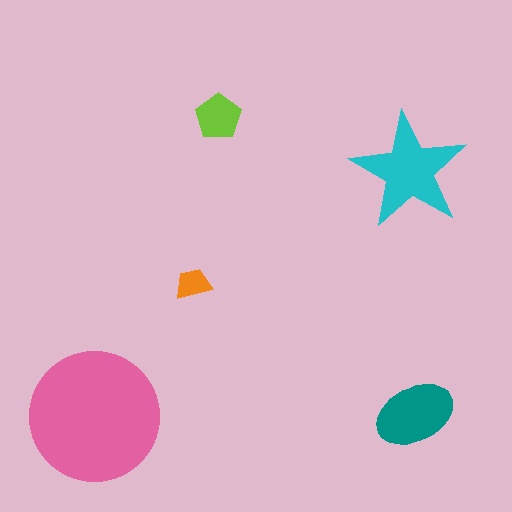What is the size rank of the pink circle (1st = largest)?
1st.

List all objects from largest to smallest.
The pink circle, the cyan star, the teal ellipse, the lime pentagon, the orange trapezoid.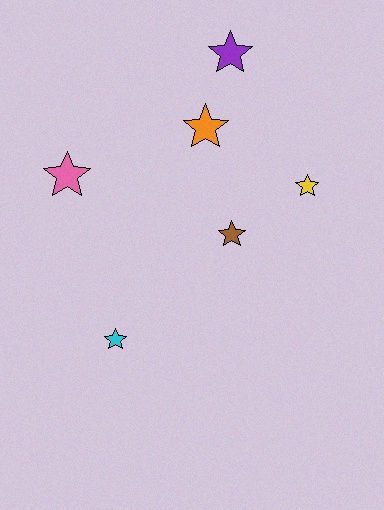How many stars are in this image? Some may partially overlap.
There are 6 stars.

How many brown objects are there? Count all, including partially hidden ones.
There is 1 brown object.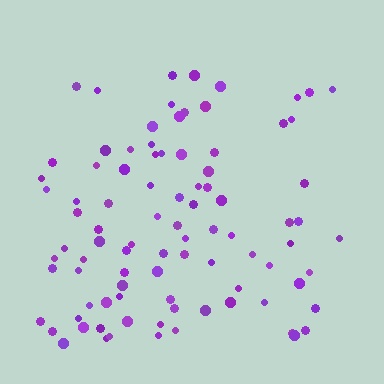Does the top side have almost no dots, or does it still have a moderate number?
Still a moderate number, just noticeably fewer than the bottom.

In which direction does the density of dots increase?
From top to bottom, with the bottom side densest.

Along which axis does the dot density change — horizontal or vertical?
Vertical.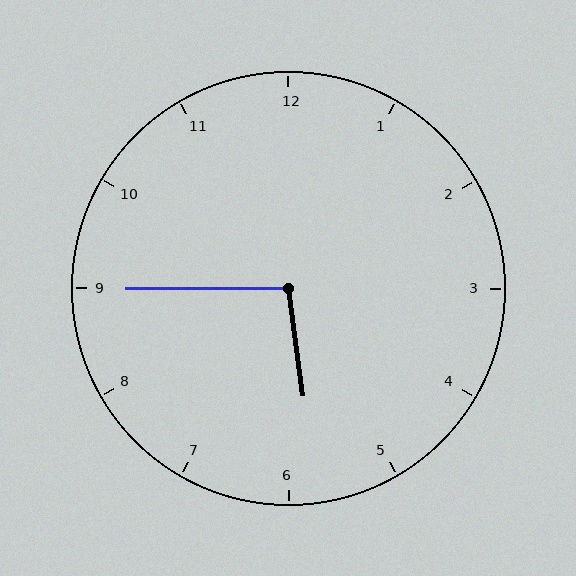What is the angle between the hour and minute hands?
Approximately 98 degrees.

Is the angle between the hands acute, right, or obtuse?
It is obtuse.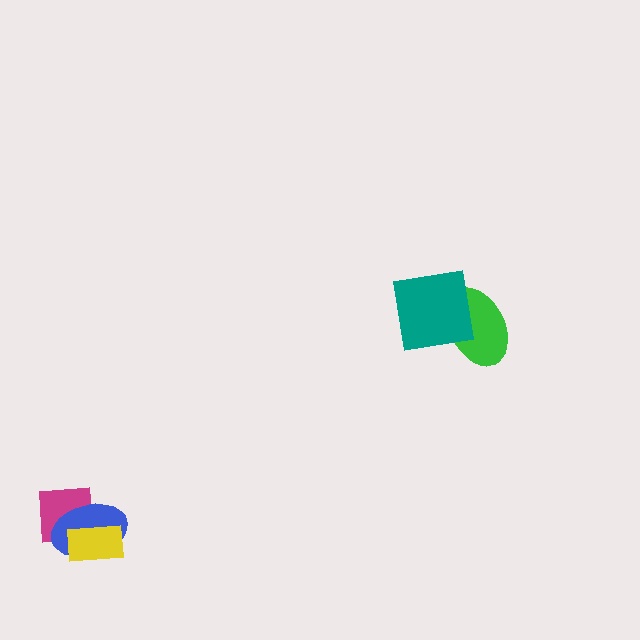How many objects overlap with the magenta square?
2 objects overlap with the magenta square.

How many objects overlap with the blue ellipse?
2 objects overlap with the blue ellipse.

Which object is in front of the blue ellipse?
The yellow rectangle is in front of the blue ellipse.